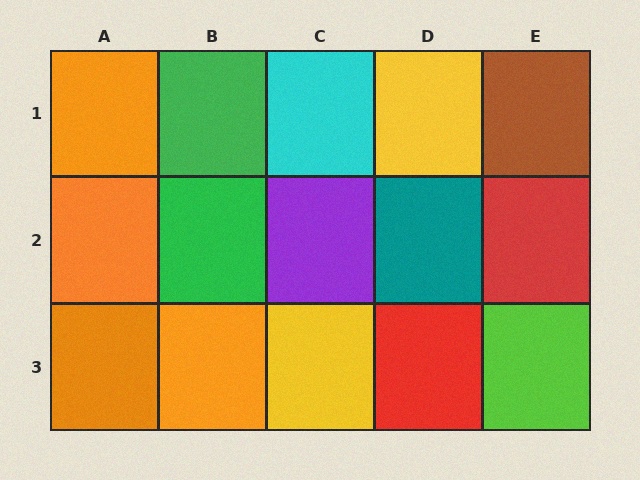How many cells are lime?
1 cell is lime.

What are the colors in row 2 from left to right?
Orange, green, purple, teal, red.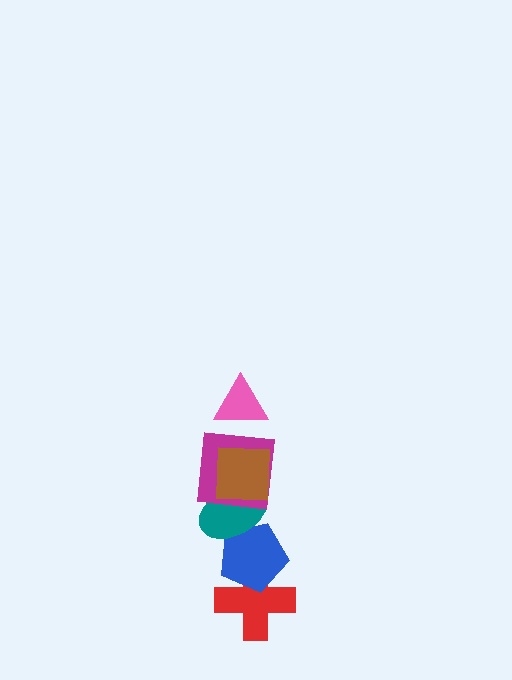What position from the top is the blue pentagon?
The blue pentagon is 5th from the top.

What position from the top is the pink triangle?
The pink triangle is 1st from the top.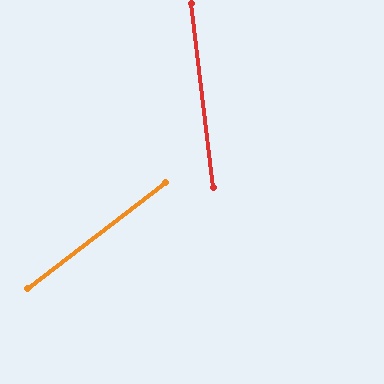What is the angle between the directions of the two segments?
Approximately 59 degrees.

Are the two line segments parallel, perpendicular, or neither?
Neither parallel nor perpendicular — they differ by about 59°.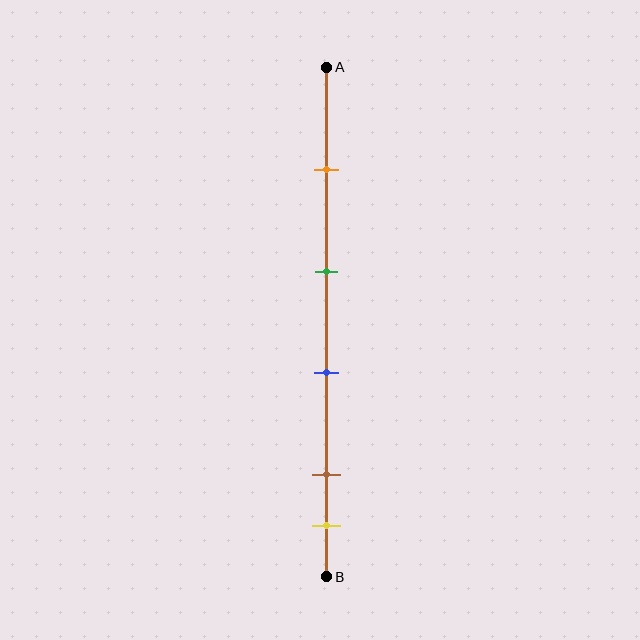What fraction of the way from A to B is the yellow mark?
The yellow mark is approximately 90% (0.9) of the way from A to B.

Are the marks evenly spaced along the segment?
No, the marks are not evenly spaced.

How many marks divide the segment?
There are 5 marks dividing the segment.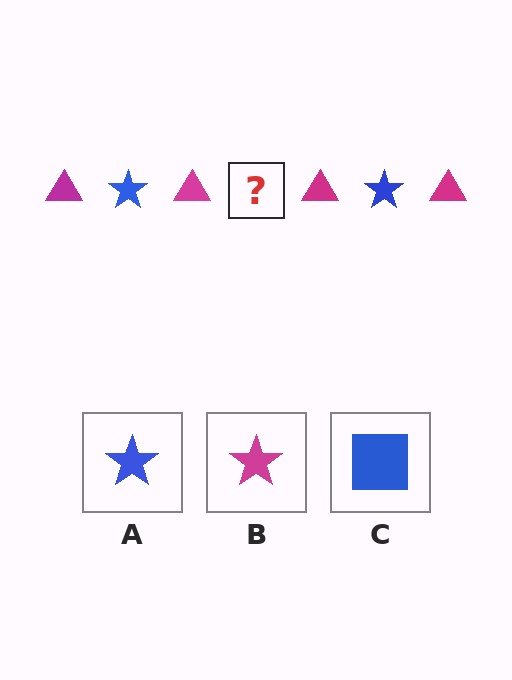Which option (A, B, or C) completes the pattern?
A.